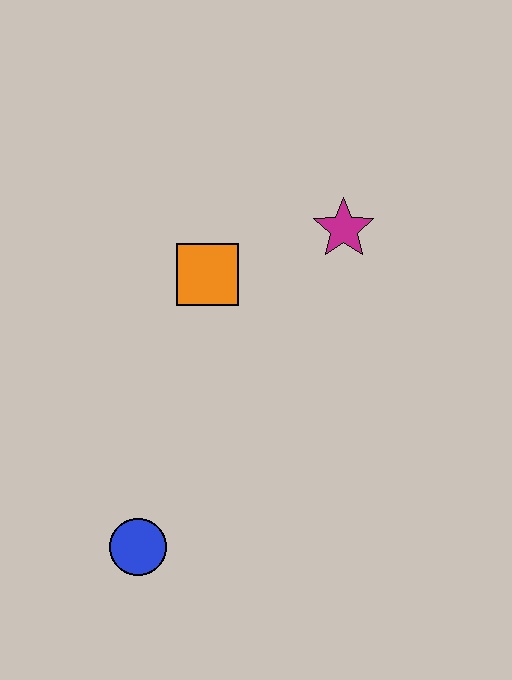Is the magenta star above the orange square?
Yes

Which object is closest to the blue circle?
The orange square is closest to the blue circle.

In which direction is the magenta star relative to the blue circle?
The magenta star is above the blue circle.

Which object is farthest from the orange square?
The blue circle is farthest from the orange square.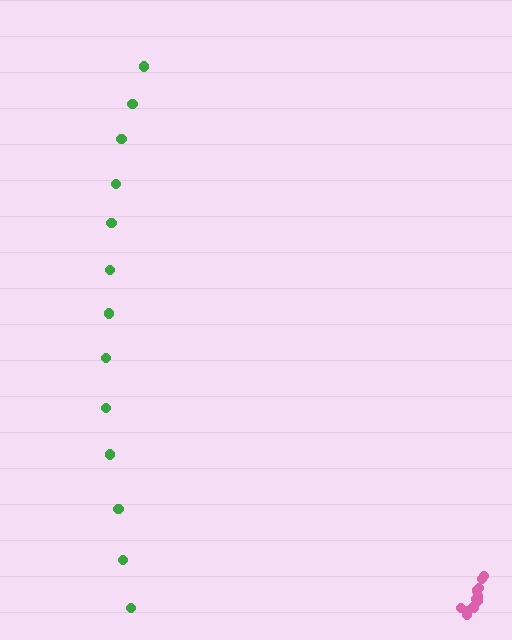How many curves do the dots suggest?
There are 2 distinct paths.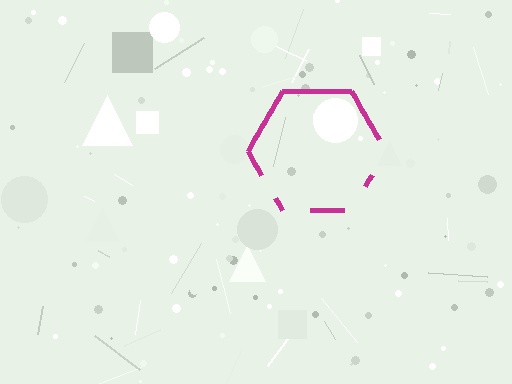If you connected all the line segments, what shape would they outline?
They would outline a hexagon.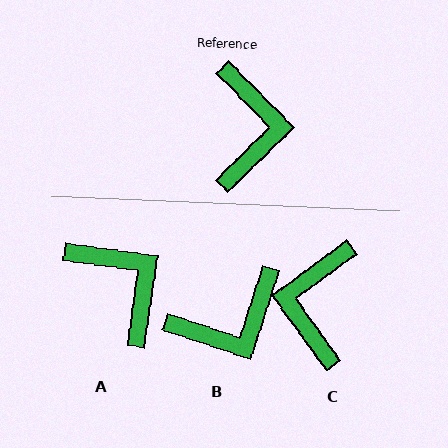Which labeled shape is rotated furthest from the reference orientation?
C, about 172 degrees away.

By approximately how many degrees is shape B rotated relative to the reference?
Approximately 63 degrees clockwise.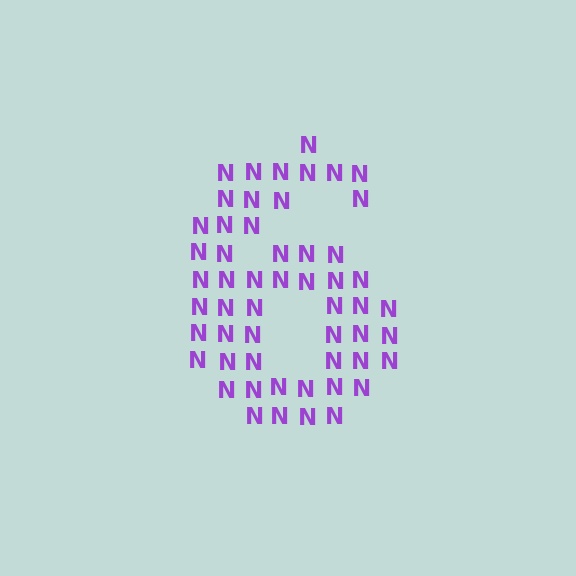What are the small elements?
The small elements are letter N's.